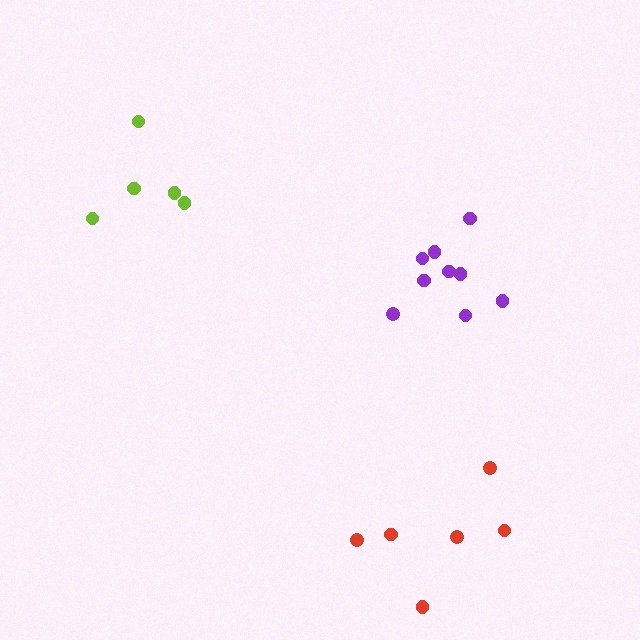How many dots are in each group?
Group 1: 9 dots, Group 2: 5 dots, Group 3: 6 dots (20 total).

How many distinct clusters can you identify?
There are 3 distinct clusters.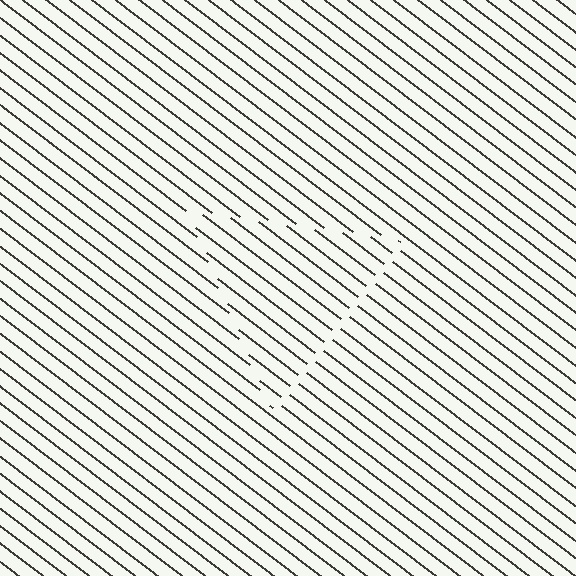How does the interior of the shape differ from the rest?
The interior of the shape contains the same grating, shifted by half a period — the contour is defined by the phase discontinuity where line-ends from the inner and outer gratings abut.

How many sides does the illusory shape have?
3 sides — the line-ends trace a triangle.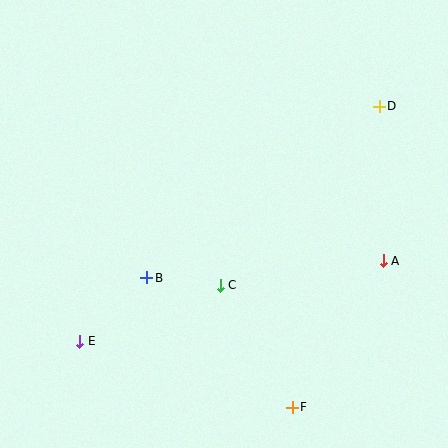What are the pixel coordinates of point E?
Point E is at (80, 341).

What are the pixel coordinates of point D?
Point D is at (379, 106).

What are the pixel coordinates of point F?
Point F is at (292, 407).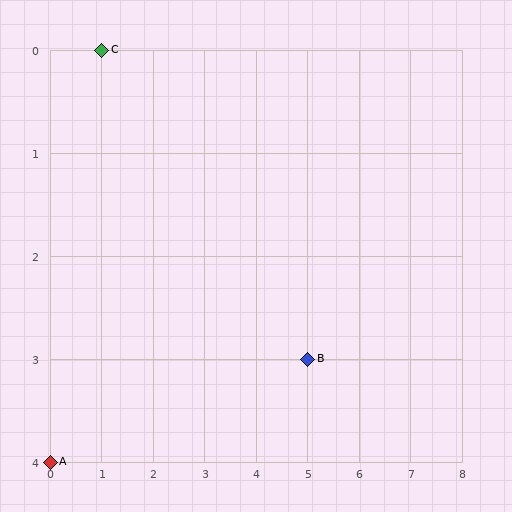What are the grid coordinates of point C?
Point C is at grid coordinates (1, 0).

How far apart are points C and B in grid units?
Points C and B are 4 columns and 3 rows apart (about 5.0 grid units diagonally).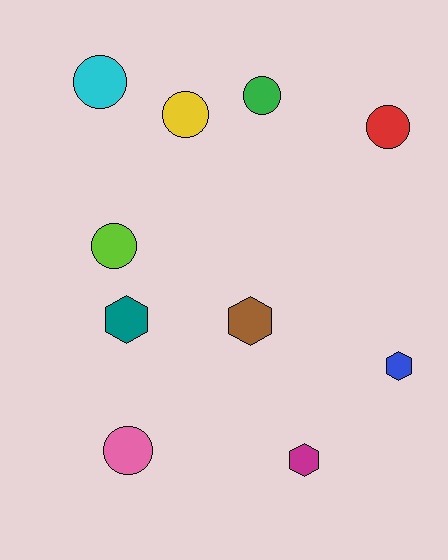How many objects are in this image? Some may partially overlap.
There are 10 objects.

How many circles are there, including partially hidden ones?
There are 6 circles.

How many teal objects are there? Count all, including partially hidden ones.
There is 1 teal object.